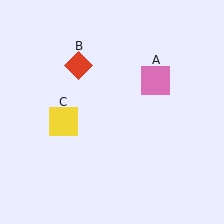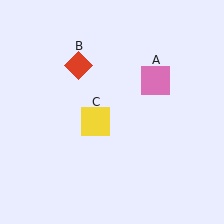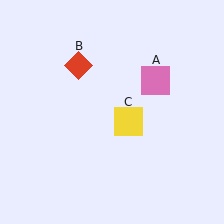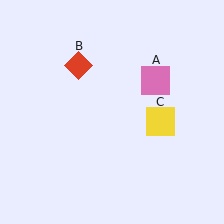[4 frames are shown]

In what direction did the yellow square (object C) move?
The yellow square (object C) moved right.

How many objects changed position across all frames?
1 object changed position: yellow square (object C).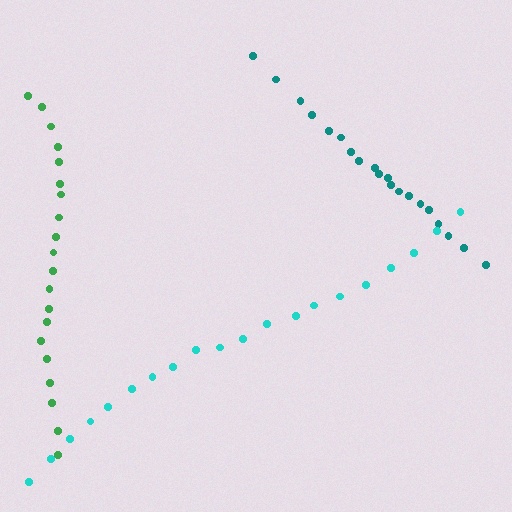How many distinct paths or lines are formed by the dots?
There are 3 distinct paths.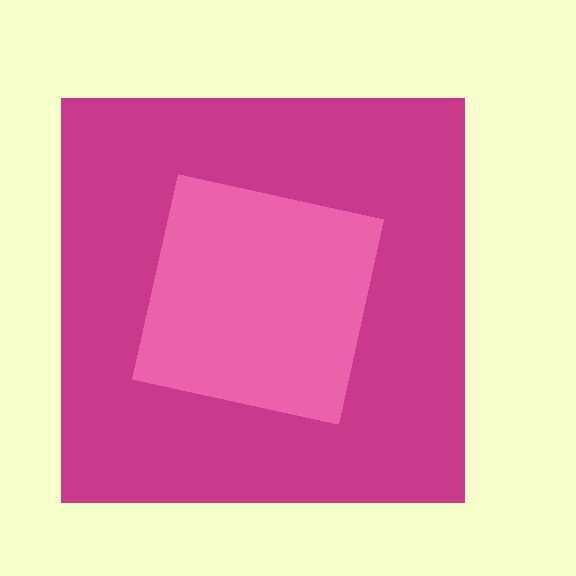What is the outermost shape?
The magenta square.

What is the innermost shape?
The pink square.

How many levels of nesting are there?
2.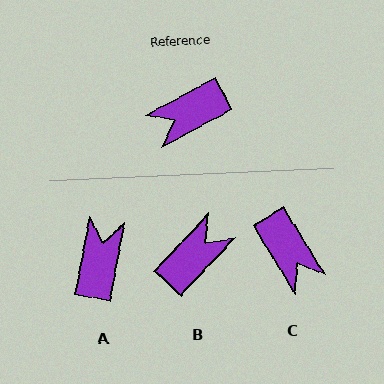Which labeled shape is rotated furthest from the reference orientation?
B, about 161 degrees away.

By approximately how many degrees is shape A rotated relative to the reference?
Approximately 129 degrees clockwise.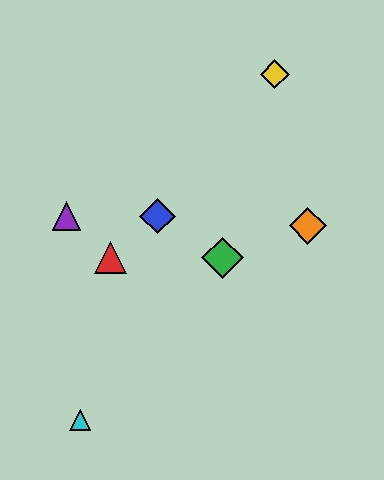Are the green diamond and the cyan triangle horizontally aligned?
No, the green diamond is at y≈258 and the cyan triangle is at y≈420.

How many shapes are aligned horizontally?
2 shapes (the red triangle, the green diamond) are aligned horizontally.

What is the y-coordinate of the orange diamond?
The orange diamond is at y≈226.